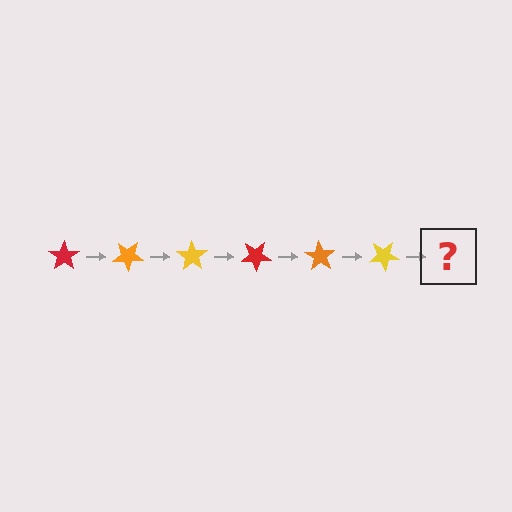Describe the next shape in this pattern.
It should be a red star, rotated 210 degrees from the start.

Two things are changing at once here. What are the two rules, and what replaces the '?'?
The two rules are that it rotates 35 degrees each step and the color cycles through red, orange, and yellow. The '?' should be a red star, rotated 210 degrees from the start.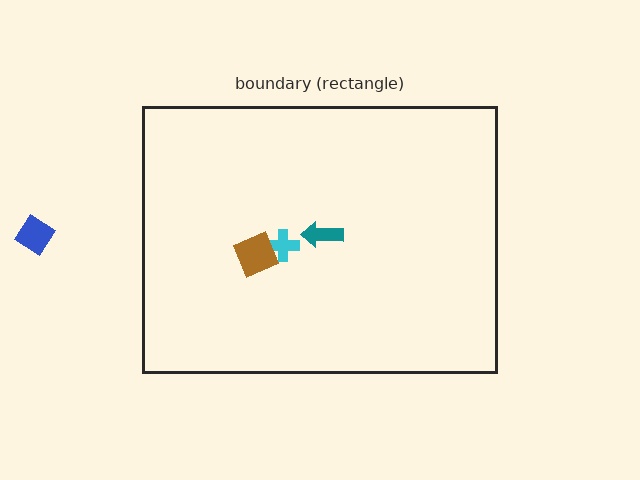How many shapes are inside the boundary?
3 inside, 1 outside.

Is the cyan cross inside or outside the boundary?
Inside.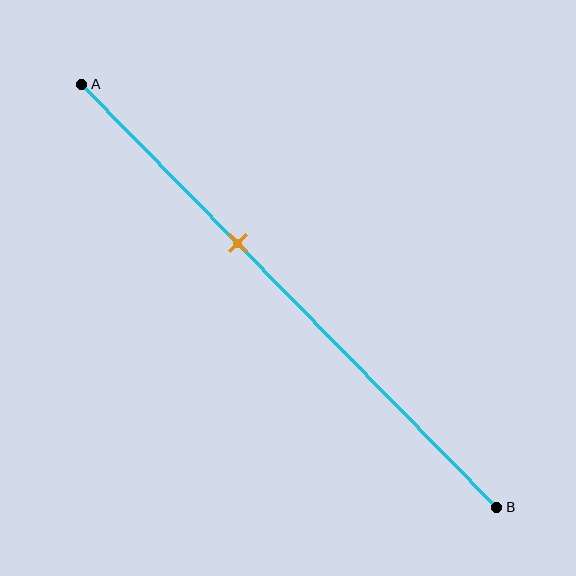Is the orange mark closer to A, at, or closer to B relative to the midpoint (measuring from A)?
The orange mark is closer to point A than the midpoint of segment AB.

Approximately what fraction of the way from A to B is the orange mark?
The orange mark is approximately 40% of the way from A to B.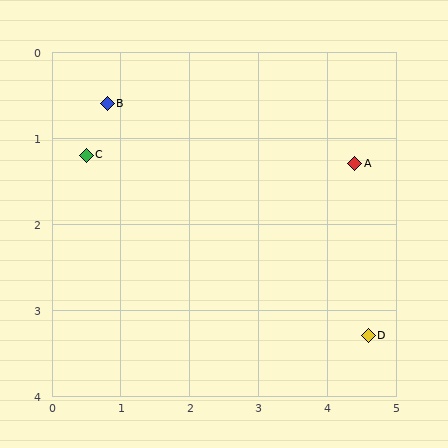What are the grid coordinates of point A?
Point A is at approximately (4.4, 1.3).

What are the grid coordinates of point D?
Point D is at approximately (4.6, 3.3).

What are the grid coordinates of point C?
Point C is at approximately (0.5, 1.2).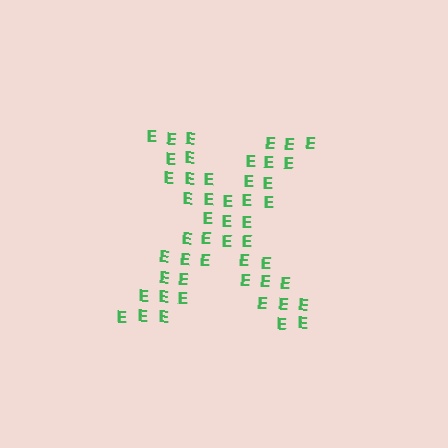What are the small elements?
The small elements are letter E's.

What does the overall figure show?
The overall figure shows the letter X.